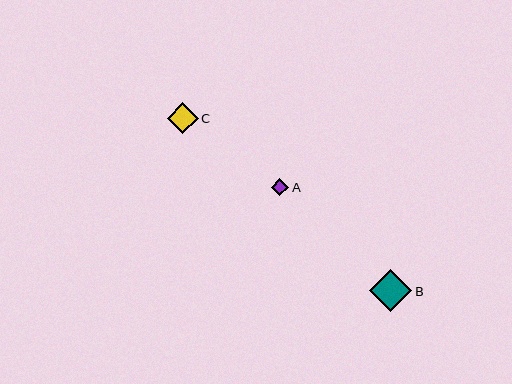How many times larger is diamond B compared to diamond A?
Diamond B is approximately 2.4 times the size of diamond A.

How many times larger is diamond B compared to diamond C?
Diamond B is approximately 1.4 times the size of diamond C.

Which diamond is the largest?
Diamond B is the largest with a size of approximately 42 pixels.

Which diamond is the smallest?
Diamond A is the smallest with a size of approximately 18 pixels.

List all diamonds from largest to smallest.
From largest to smallest: B, C, A.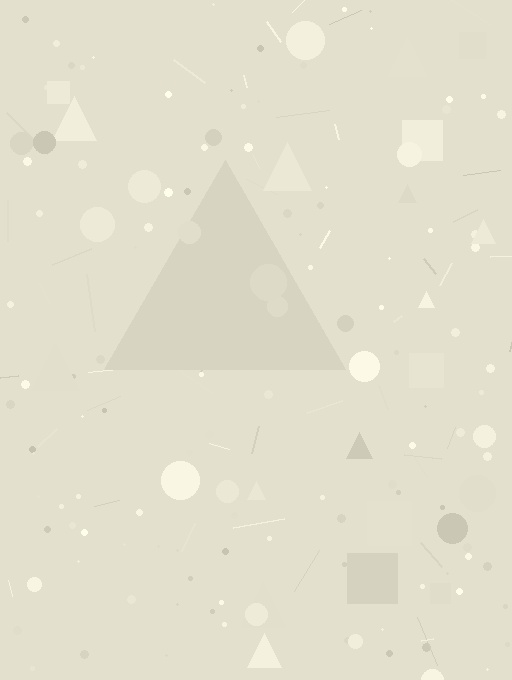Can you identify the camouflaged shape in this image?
The camouflaged shape is a triangle.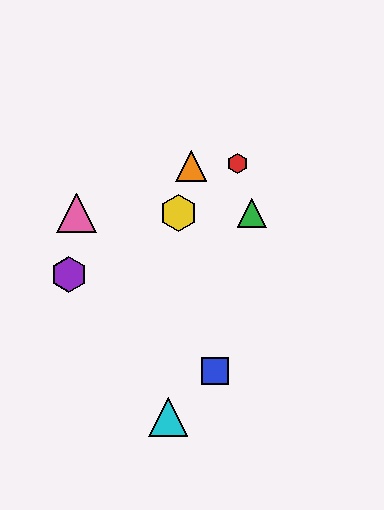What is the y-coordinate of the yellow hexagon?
The yellow hexagon is at y≈213.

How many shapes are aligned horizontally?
3 shapes (the green triangle, the yellow hexagon, the pink triangle) are aligned horizontally.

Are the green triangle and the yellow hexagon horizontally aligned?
Yes, both are at y≈213.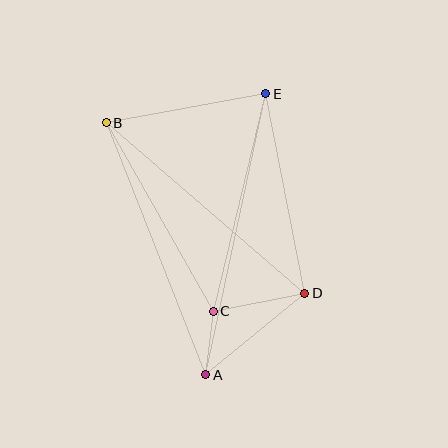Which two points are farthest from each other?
Points A and E are farthest from each other.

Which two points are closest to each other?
Points A and C are closest to each other.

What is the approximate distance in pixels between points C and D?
The distance between C and D is approximately 93 pixels.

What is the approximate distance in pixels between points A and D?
The distance between A and D is approximately 128 pixels.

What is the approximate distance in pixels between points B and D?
The distance between B and D is approximately 262 pixels.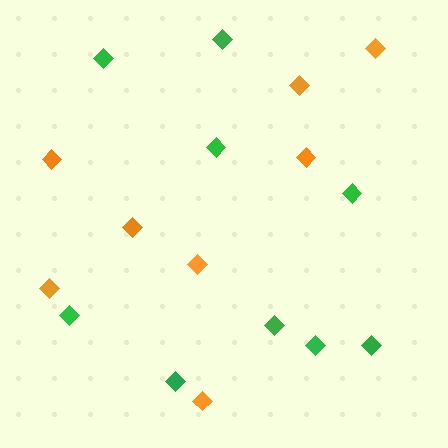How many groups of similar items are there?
There are 2 groups: one group of green diamonds (9) and one group of orange diamonds (8).